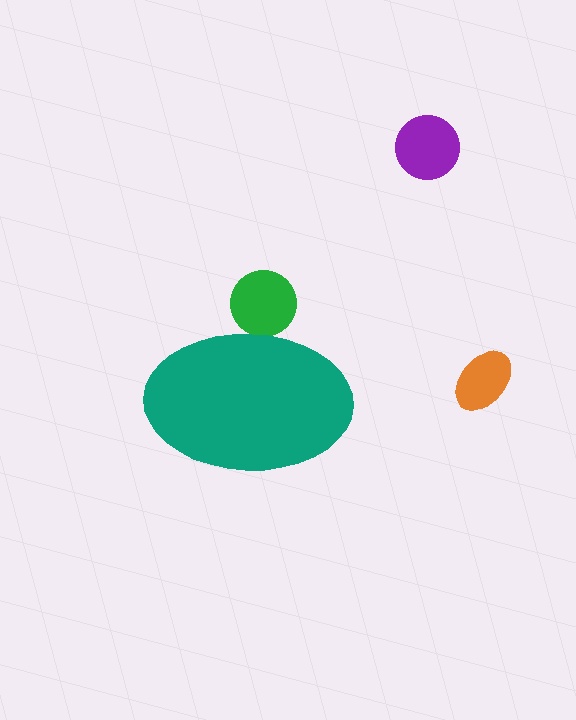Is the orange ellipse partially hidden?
No, the orange ellipse is fully visible.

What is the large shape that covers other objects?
A teal ellipse.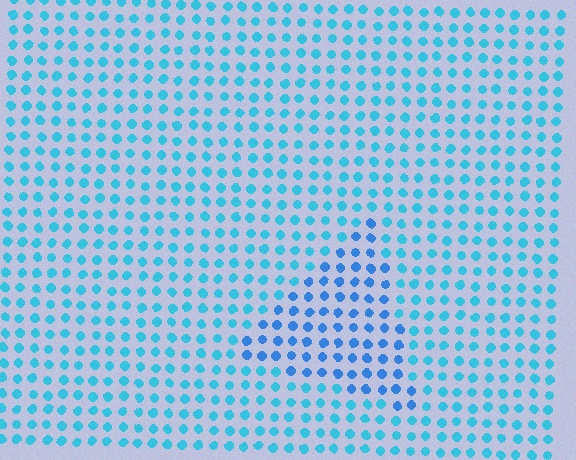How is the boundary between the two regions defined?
The boundary is defined purely by a slight shift in hue (about 23 degrees). Spacing, size, and orientation are identical on both sides.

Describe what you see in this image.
The image is filled with small cyan elements in a uniform arrangement. A triangle-shaped region is visible where the elements are tinted to a slightly different hue, forming a subtle color boundary.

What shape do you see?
I see a triangle.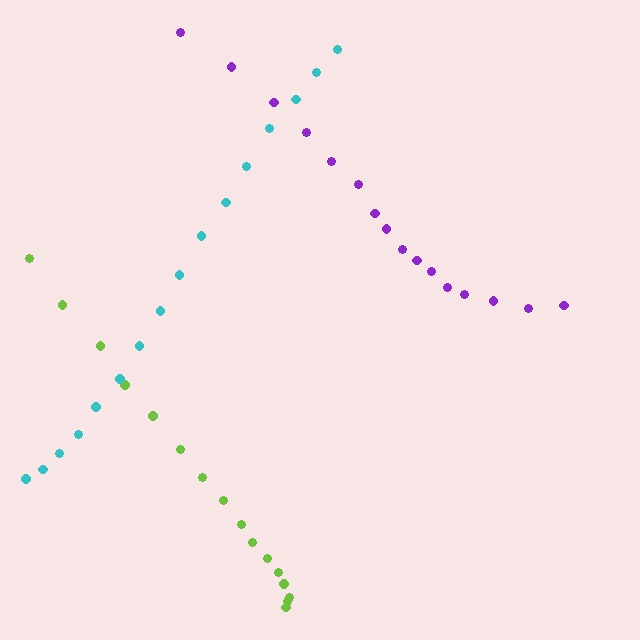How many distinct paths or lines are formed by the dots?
There are 3 distinct paths.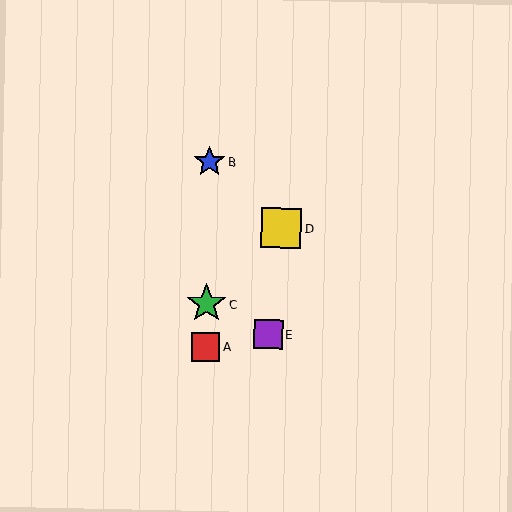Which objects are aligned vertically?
Objects A, B, C are aligned vertically.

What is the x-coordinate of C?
Object C is at x≈206.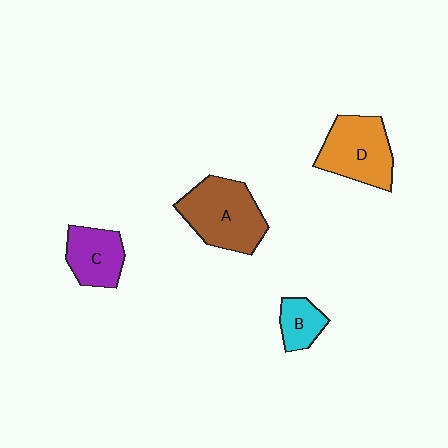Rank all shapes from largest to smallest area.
From largest to smallest: A (brown), D (orange), C (purple), B (cyan).